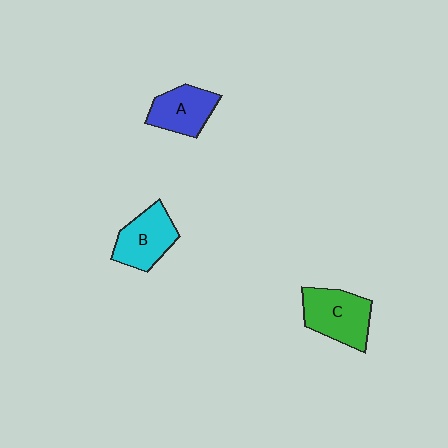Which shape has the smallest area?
Shape A (blue).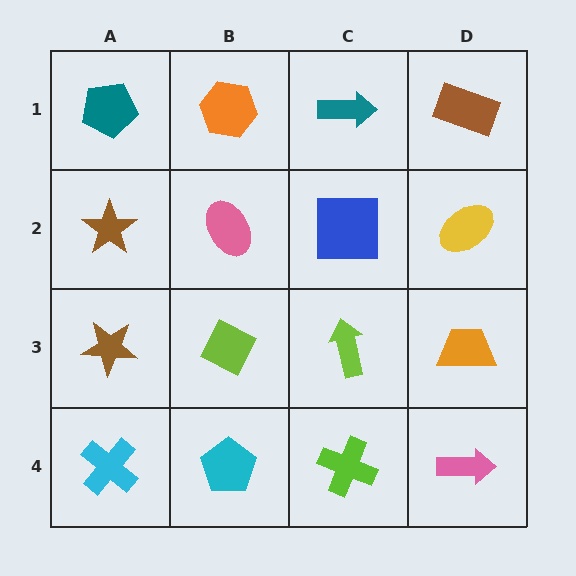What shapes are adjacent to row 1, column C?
A blue square (row 2, column C), an orange hexagon (row 1, column B), a brown rectangle (row 1, column D).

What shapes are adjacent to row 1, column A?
A brown star (row 2, column A), an orange hexagon (row 1, column B).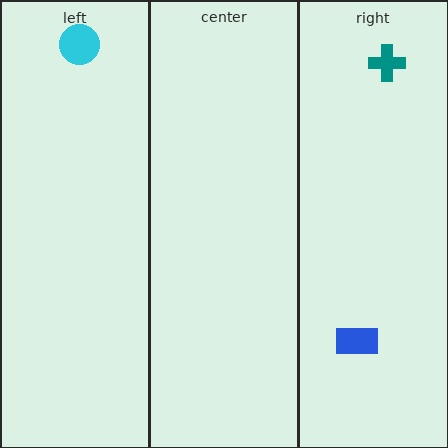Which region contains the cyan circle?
The left region.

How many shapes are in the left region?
1.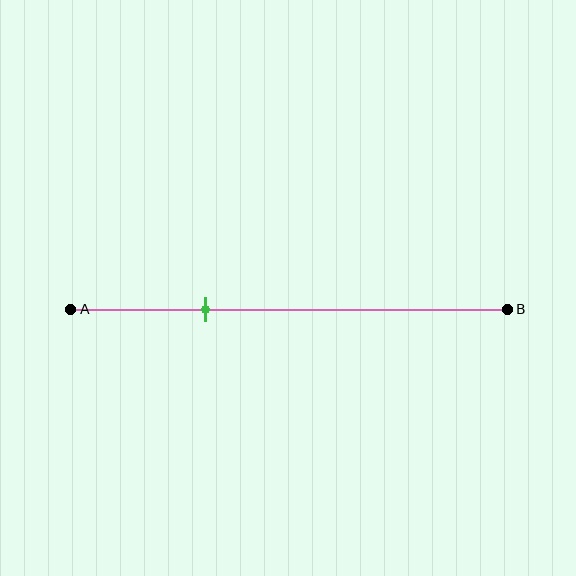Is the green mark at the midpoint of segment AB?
No, the mark is at about 30% from A, not at the 50% midpoint.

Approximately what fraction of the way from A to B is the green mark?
The green mark is approximately 30% of the way from A to B.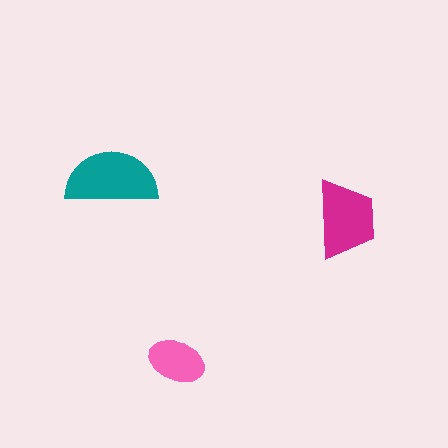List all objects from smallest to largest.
The pink ellipse, the magenta trapezoid, the teal semicircle.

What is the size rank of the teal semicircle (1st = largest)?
1st.